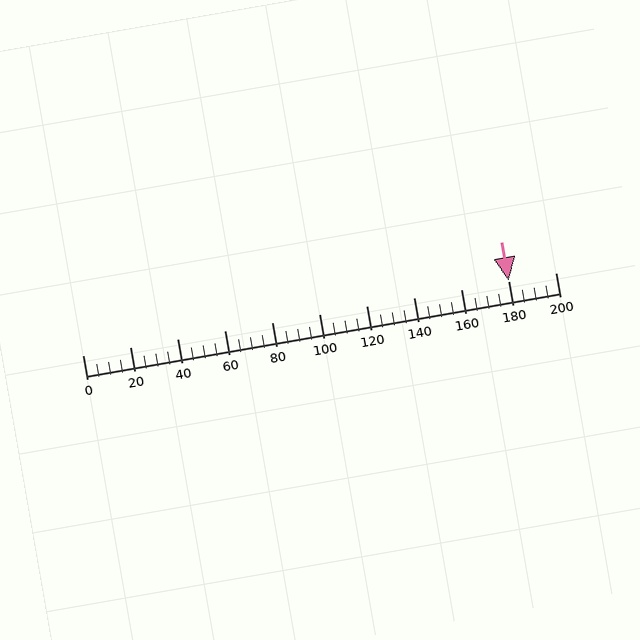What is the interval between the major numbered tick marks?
The major tick marks are spaced 20 units apart.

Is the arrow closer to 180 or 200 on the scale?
The arrow is closer to 180.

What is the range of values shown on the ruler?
The ruler shows values from 0 to 200.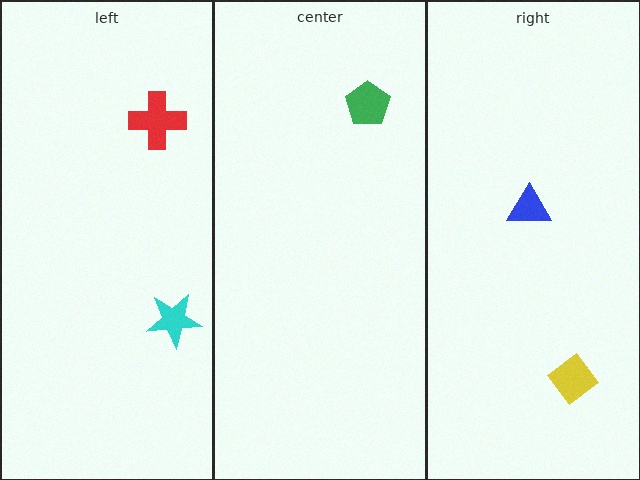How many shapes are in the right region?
2.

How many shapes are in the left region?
2.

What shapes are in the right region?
The yellow diamond, the blue triangle.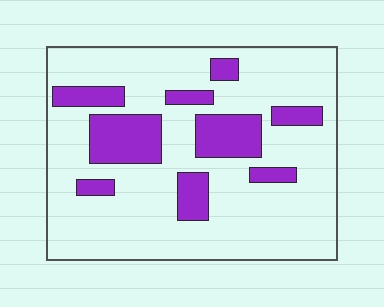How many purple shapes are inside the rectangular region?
9.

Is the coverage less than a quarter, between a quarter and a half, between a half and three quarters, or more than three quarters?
Less than a quarter.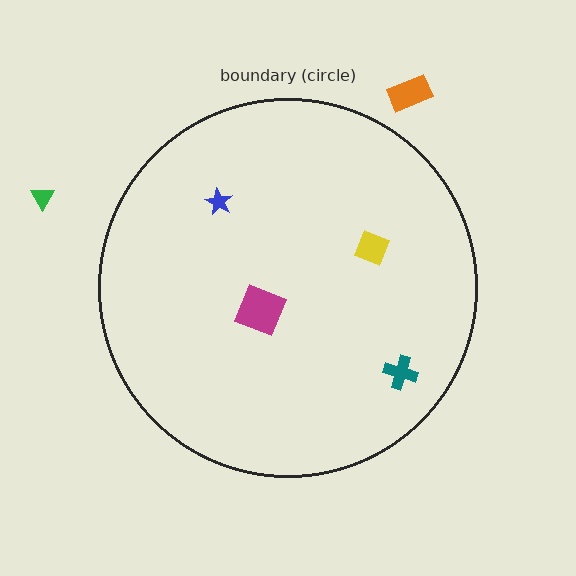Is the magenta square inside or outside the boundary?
Inside.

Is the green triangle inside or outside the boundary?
Outside.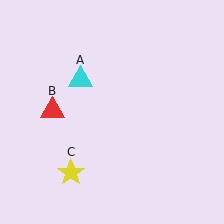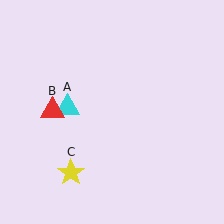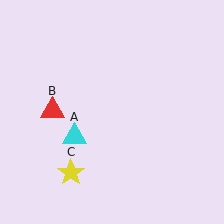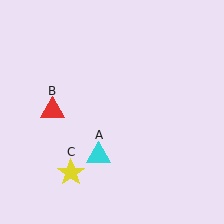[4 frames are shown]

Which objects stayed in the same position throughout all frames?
Red triangle (object B) and yellow star (object C) remained stationary.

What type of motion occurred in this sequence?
The cyan triangle (object A) rotated counterclockwise around the center of the scene.